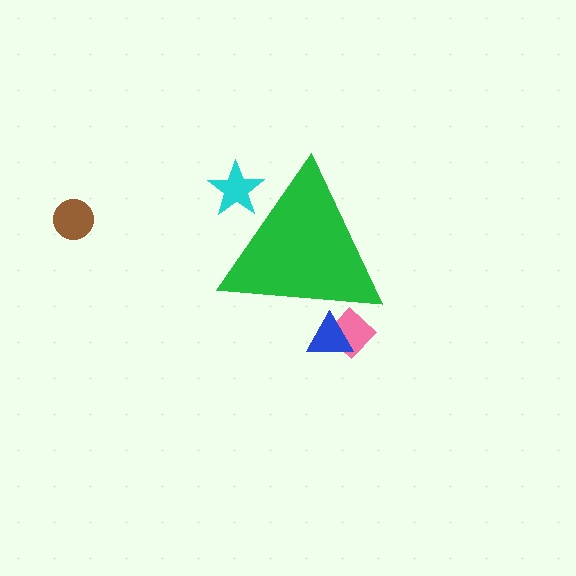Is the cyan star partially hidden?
Yes, the cyan star is partially hidden behind the green triangle.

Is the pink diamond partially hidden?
Yes, the pink diamond is partially hidden behind the green triangle.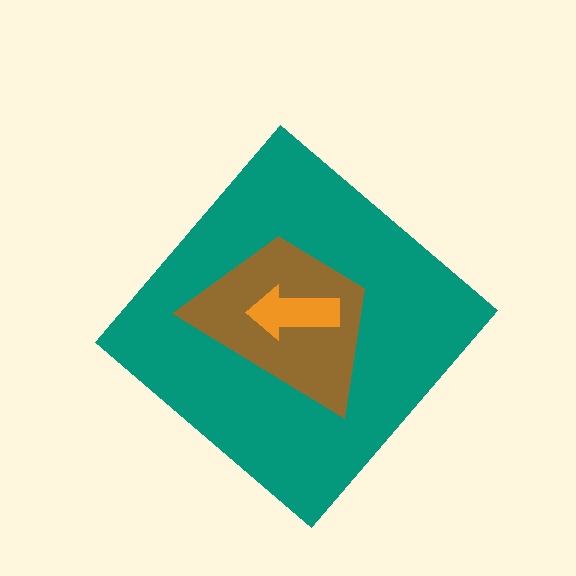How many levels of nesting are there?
3.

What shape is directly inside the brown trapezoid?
The orange arrow.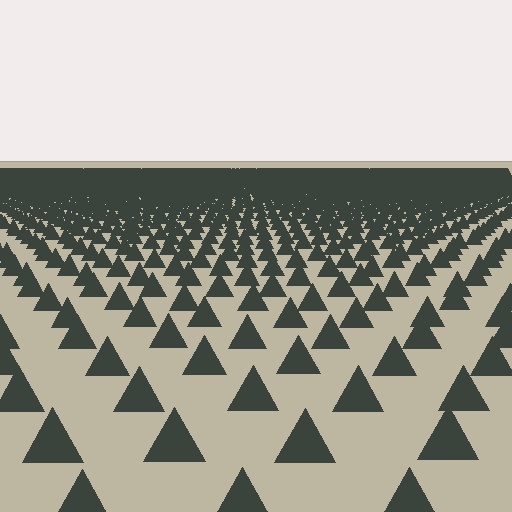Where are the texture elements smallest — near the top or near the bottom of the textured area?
Near the top.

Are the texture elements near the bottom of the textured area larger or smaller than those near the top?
Larger. Near the bottom, elements are closer to the viewer and appear at a bigger on-screen size.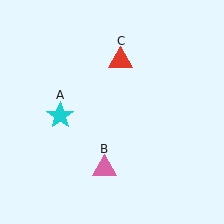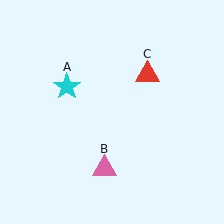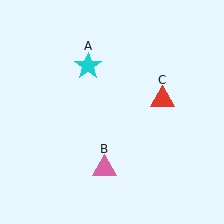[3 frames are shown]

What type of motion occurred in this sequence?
The cyan star (object A), red triangle (object C) rotated clockwise around the center of the scene.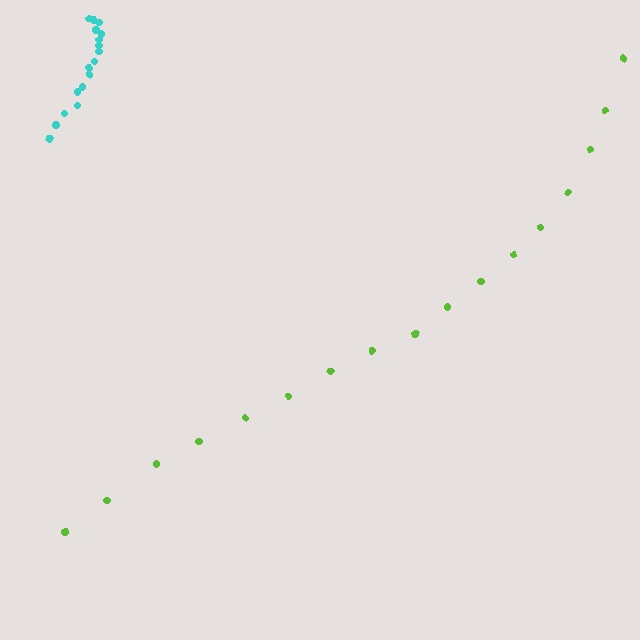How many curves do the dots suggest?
There are 2 distinct paths.